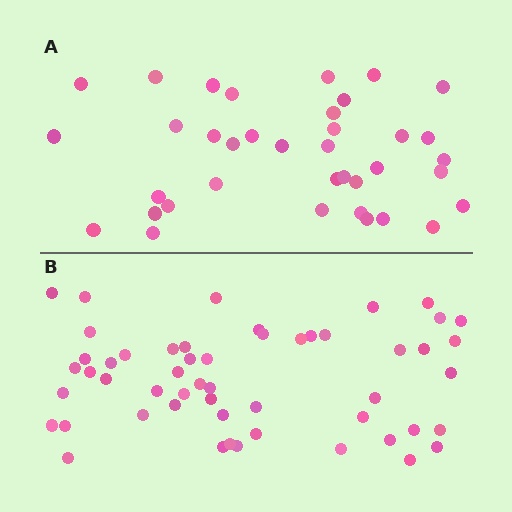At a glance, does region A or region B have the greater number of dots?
Region B (the bottom region) has more dots.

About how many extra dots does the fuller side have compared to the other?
Region B has approximately 15 more dots than region A.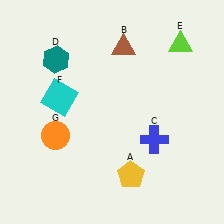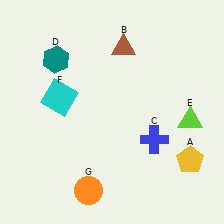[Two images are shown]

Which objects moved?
The objects that moved are: the yellow pentagon (A), the lime triangle (E), the orange circle (G).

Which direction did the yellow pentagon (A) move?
The yellow pentagon (A) moved right.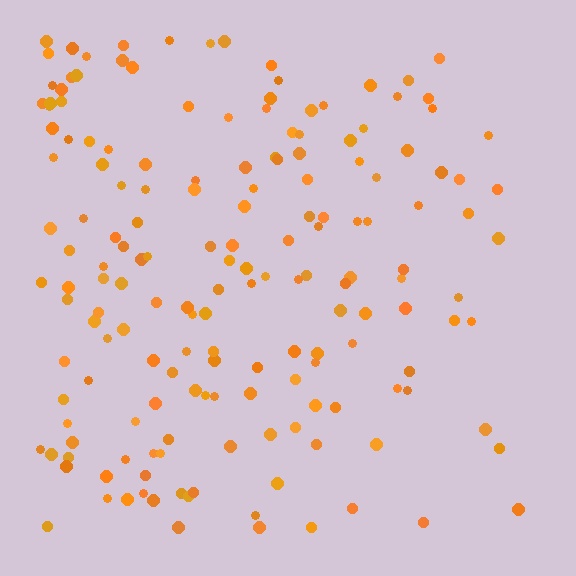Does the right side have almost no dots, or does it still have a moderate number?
Still a moderate number, just noticeably fewer than the left.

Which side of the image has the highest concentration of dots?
The left.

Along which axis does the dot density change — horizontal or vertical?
Horizontal.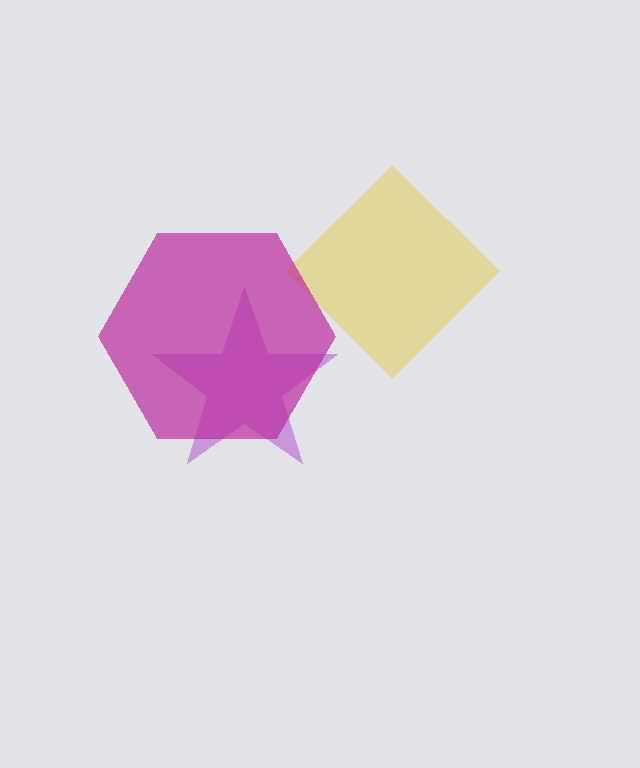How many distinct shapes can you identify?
There are 3 distinct shapes: a purple star, a yellow diamond, a magenta hexagon.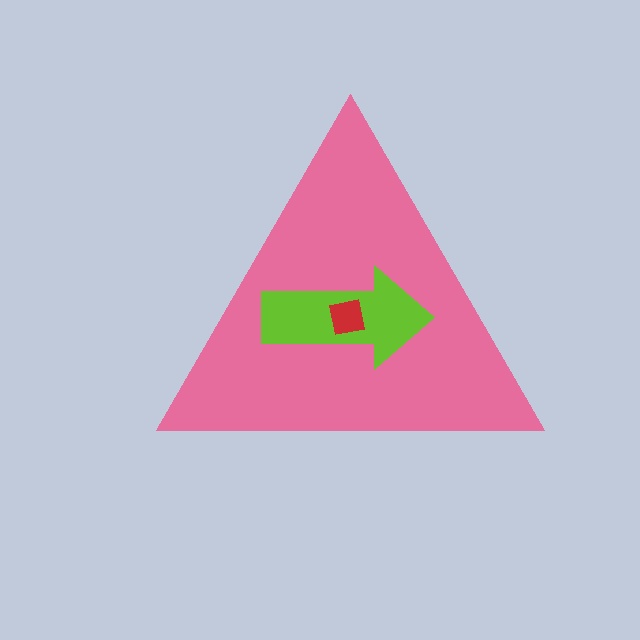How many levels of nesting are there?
3.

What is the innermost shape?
The red square.